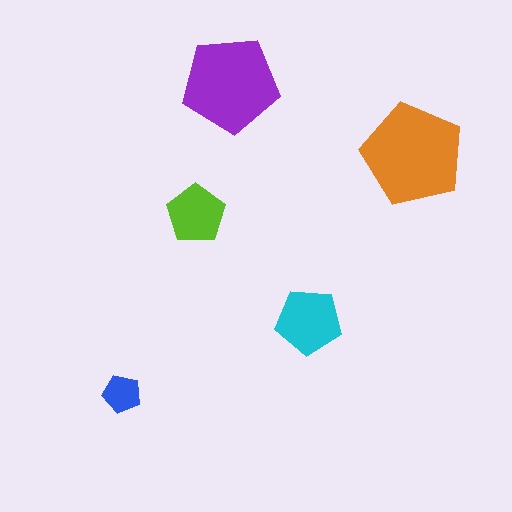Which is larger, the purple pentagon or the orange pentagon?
The orange one.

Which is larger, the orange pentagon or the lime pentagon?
The orange one.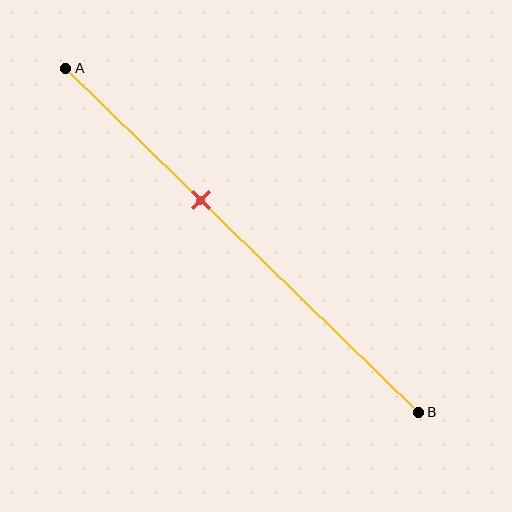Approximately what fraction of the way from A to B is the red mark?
The red mark is approximately 40% of the way from A to B.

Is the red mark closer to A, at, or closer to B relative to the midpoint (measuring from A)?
The red mark is closer to point A than the midpoint of segment AB.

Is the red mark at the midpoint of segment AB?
No, the mark is at about 40% from A, not at the 50% midpoint.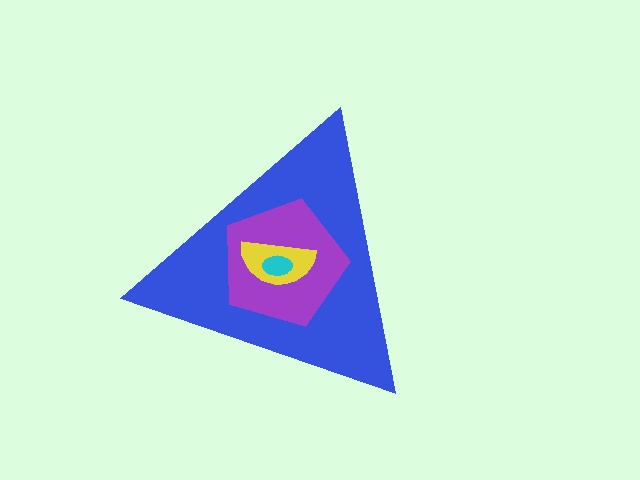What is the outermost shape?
The blue triangle.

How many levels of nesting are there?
4.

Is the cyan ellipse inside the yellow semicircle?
Yes.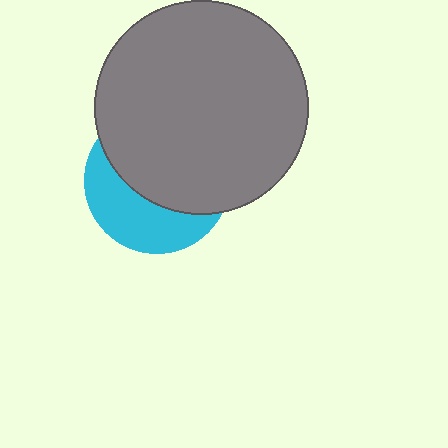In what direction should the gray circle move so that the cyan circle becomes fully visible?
The gray circle should move up. That is the shortest direction to clear the overlap and leave the cyan circle fully visible.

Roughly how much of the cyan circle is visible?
A small part of it is visible (roughly 39%).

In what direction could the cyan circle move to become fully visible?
The cyan circle could move down. That would shift it out from behind the gray circle entirely.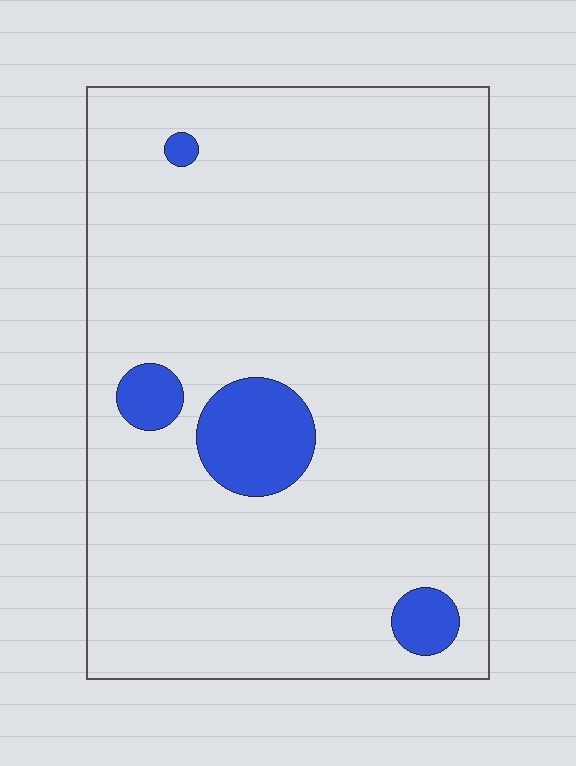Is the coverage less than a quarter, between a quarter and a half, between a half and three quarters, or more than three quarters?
Less than a quarter.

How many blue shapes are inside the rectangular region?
4.